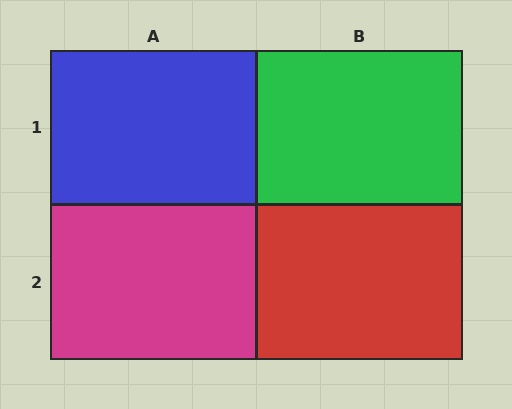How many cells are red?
1 cell is red.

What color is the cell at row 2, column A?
Magenta.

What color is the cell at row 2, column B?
Red.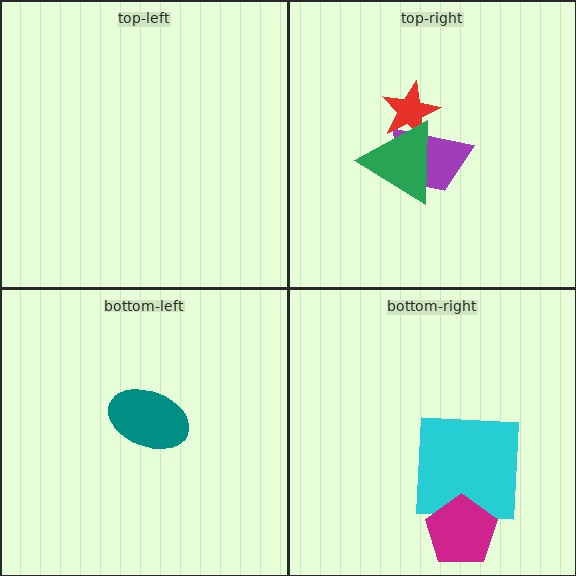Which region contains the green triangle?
The top-right region.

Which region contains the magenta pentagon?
The bottom-right region.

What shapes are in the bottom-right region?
The cyan square, the magenta pentagon.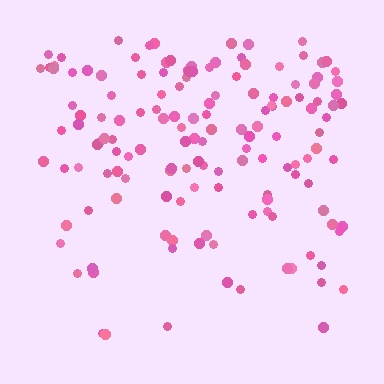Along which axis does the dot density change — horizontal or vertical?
Vertical.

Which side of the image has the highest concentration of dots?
The top.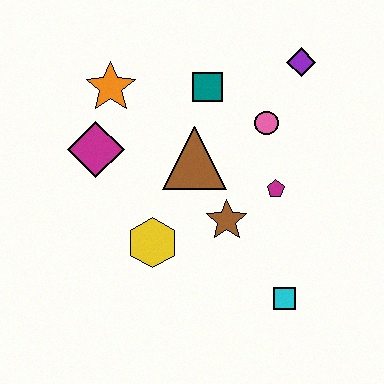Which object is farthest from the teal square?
The cyan square is farthest from the teal square.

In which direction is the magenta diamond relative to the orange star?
The magenta diamond is below the orange star.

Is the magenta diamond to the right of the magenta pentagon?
No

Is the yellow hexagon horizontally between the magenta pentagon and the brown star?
No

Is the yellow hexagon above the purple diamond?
No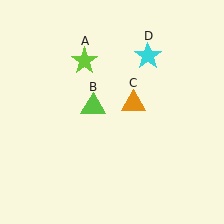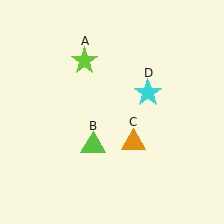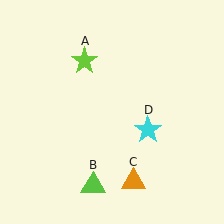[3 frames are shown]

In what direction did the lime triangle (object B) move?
The lime triangle (object B) moved down.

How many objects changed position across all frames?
3 objects changed position: lime triangle (object B), orange triangle (object C), cyan star (object D).